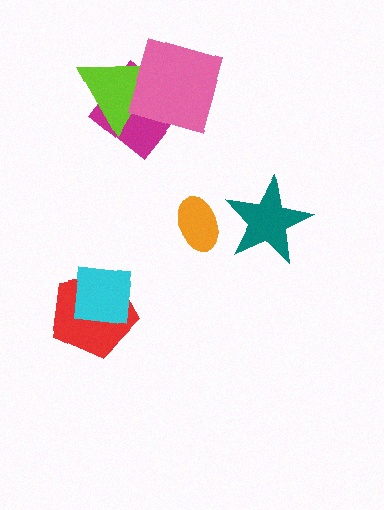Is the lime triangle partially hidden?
Yes, it is partially covered by another shape.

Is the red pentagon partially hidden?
Yes, it is partially covered by another shape.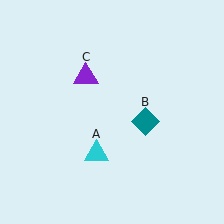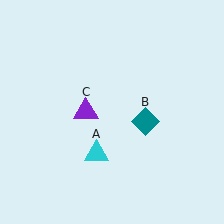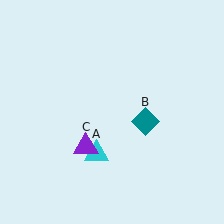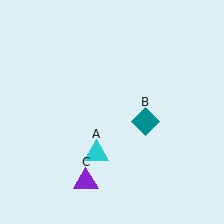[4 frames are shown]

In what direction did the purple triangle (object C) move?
The purple triangle (object C) moved down.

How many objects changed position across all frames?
1 object changed position: purple triangle (object C).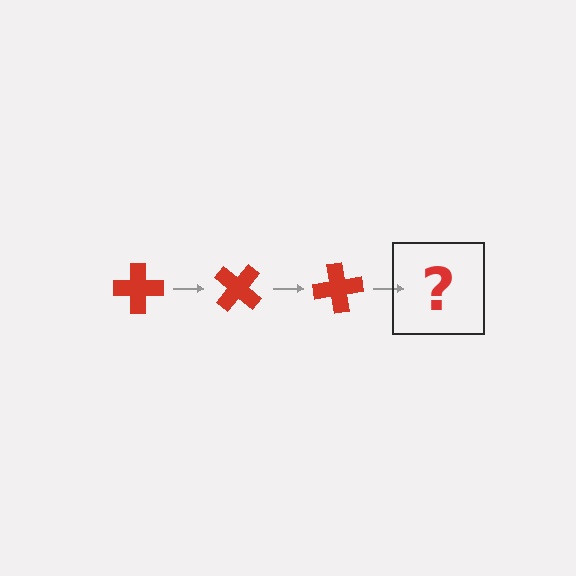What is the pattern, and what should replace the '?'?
The pattern is that the cross rotates 40 degrees each step. The '?' should be a red cross rotated 120 degrees.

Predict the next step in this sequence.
The next step is a red cross rotated 120 degrees.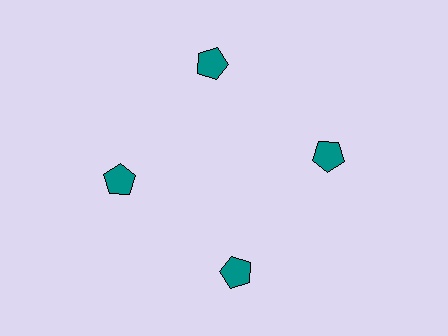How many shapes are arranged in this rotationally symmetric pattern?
There are 4 shapes, arranged in 4 groups of 1.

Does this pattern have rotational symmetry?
Yes, this pattern has 4-fold rotational symmetry. It looks the same after rotating 90 degrees around the center.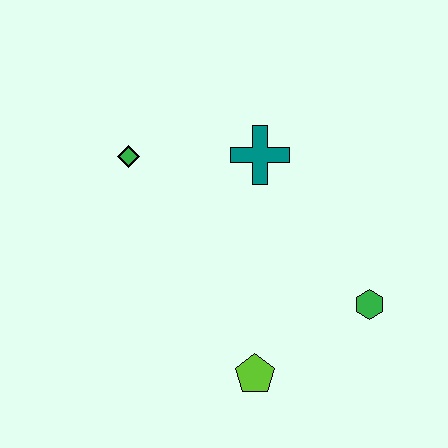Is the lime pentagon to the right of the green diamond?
Yes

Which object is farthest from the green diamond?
The green hexagon is farthest from the green diamond.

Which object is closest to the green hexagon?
The lime pentagon is closest to the green hexagon.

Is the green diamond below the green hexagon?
No